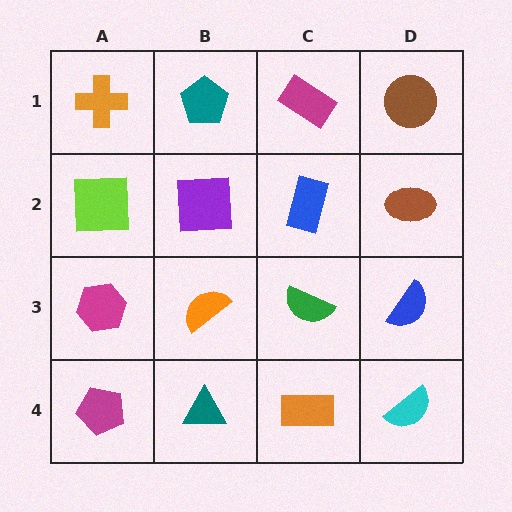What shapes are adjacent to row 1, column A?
A lime square (row 2, column A), a teal pentagon (row 1, column B).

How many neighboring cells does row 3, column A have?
3.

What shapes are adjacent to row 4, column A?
A magenta hexagon (row 3, column A), a teal triangle (row 4, column B).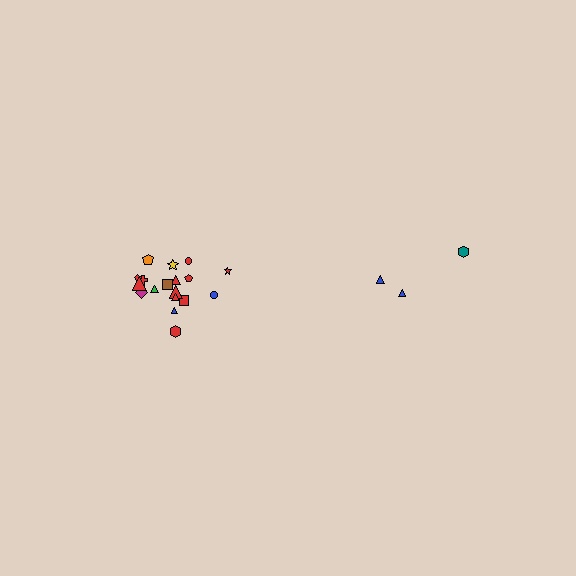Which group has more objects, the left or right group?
The left group.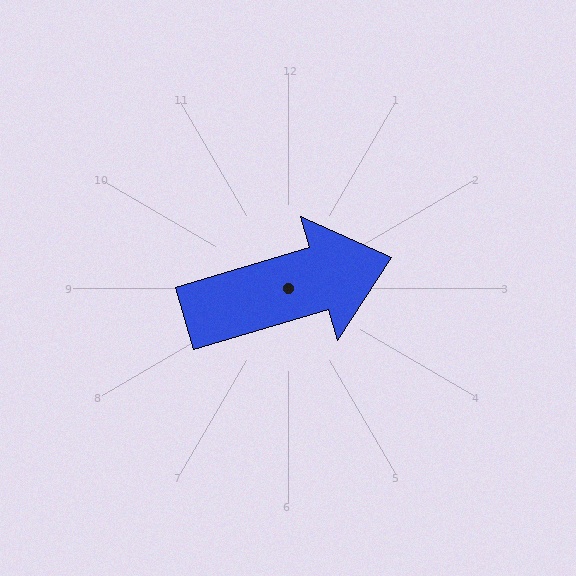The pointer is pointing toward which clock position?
Roughly 2 o'clock.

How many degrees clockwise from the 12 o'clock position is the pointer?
Approximately 73 degrees.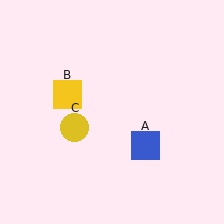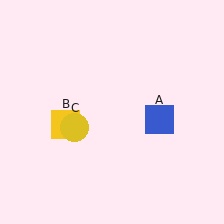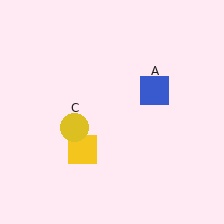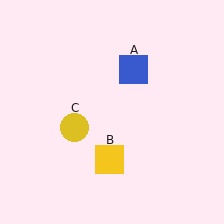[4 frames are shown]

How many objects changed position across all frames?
2 objects changed position: blue square (object A), yellow square (object B).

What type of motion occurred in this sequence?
The blue square (object A), yellow square (object B) rotated counterclockwise around the center of the scene.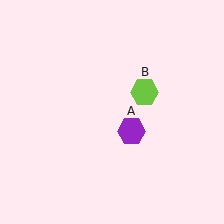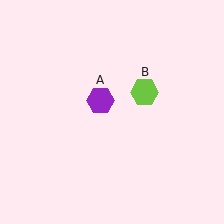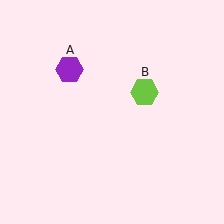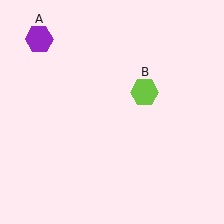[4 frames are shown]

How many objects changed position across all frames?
1 object changed position: purple hexagon (object A).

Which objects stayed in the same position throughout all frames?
Lime hexagon (object B) remained stationary.